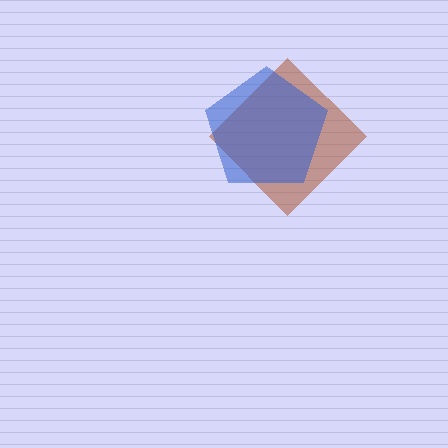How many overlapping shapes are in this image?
There are 2 overlapping shapes in the image.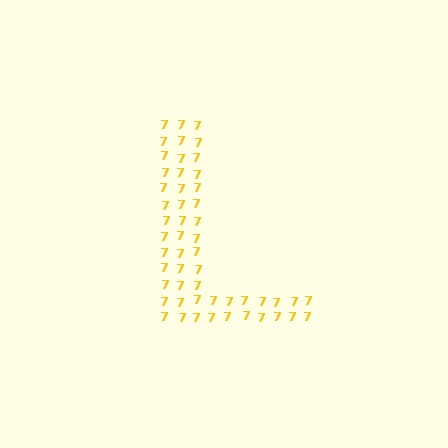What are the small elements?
The small elements are digit 7's.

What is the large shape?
The large shape is the letter L.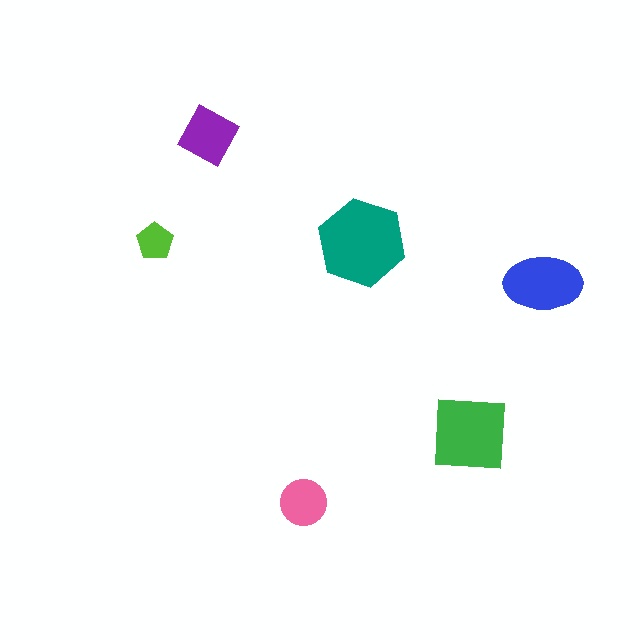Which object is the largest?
The teal hexagon.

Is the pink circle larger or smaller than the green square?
Smaller.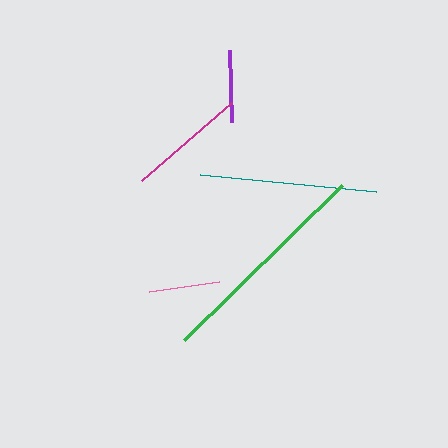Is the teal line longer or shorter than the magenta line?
The teal line is longer than the magenta line.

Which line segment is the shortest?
The pink line is the shortest at approximately 70 pixels.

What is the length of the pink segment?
The pink segment is approximately 70 pixels long.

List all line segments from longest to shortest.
From longest to shortest: green, teal, magenta, purple, pink.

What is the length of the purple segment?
The purple segment is approximately 72 pixels long.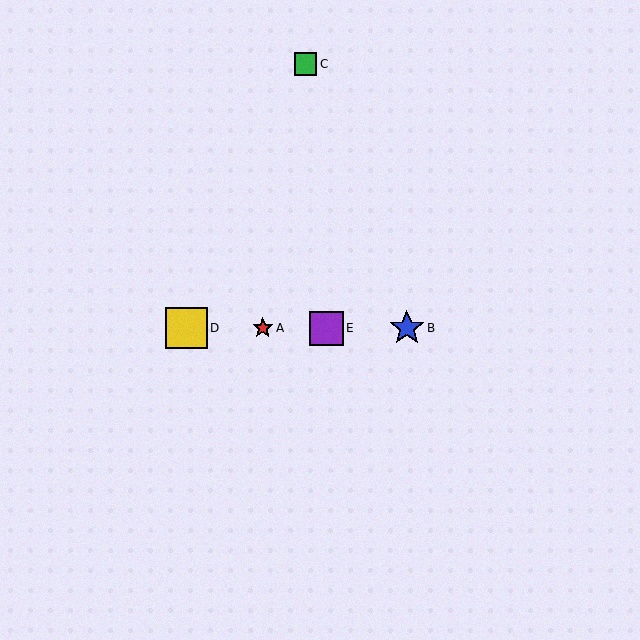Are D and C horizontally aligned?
No, D is at y≈328 and C is at y≈64.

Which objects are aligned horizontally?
Objects A, B, D, E are aligned horizontally.